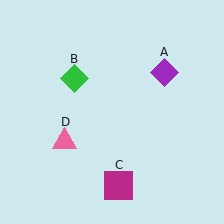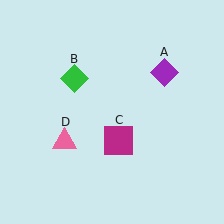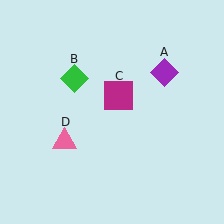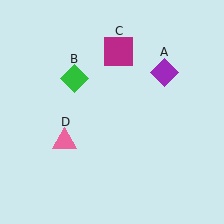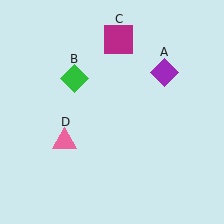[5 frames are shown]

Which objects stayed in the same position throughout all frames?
Purple diamond (object A) and green diamond (object B) and pink triangle (object D) remained stationary.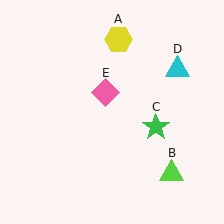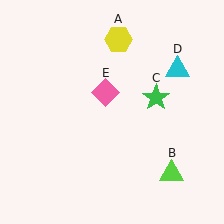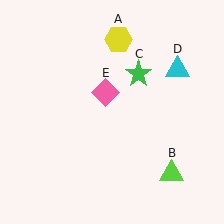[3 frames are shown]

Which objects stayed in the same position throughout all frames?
Yellow hexagon (object A) and lime triangle (object B) and cyan triangle (object D) and pink diamond (object E) remained stationary.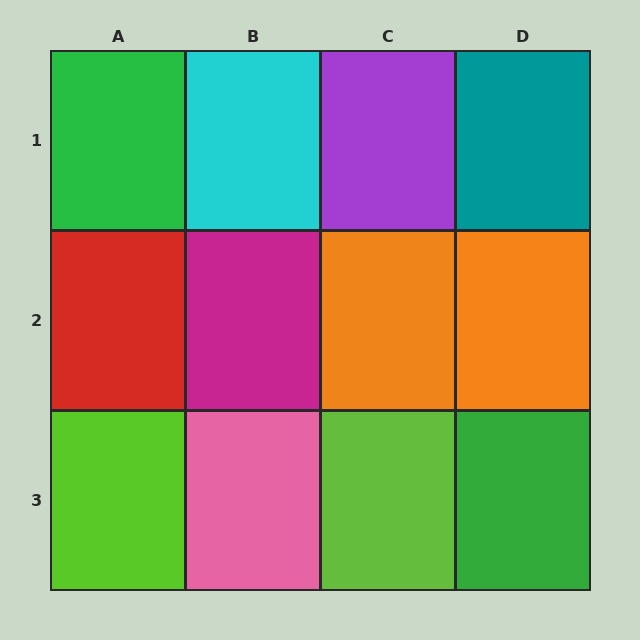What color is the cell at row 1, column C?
Purple.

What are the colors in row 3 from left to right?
Lime, pink, lime, green.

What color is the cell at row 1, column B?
Cyan.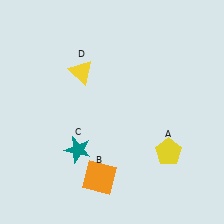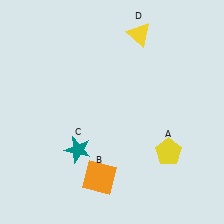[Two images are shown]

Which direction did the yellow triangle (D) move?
The yellow triangle (D) moved right.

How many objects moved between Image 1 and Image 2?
1 object moved between the two images.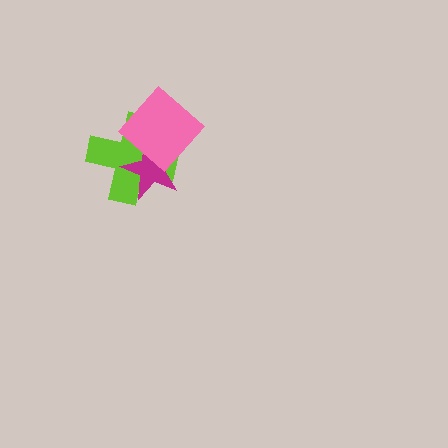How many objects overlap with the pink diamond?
2 objects overlap with the pink diamond.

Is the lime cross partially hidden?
Yes, it is partially covered by another shape.